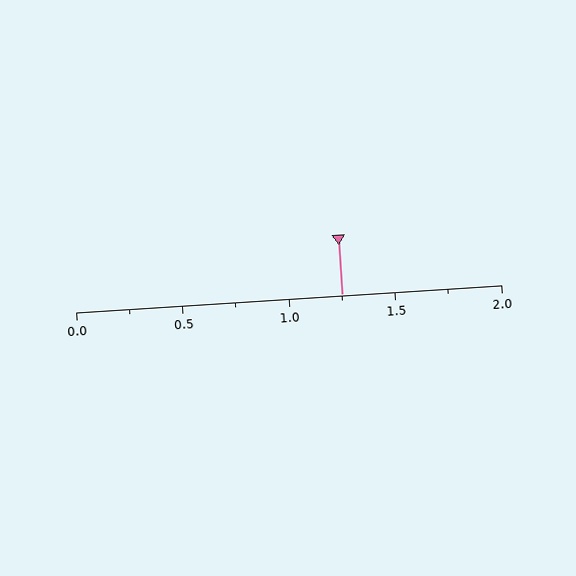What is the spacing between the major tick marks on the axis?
The major ticks are spaced 0.5 apart.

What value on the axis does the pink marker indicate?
The marker indicates approximately 1.25.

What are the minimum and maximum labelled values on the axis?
The axis runs from 0.0 to 2.0.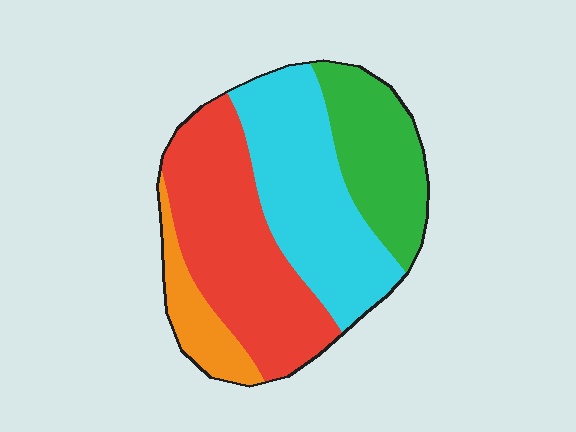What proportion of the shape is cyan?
Cyan covers about 35% of the shape.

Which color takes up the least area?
Orange, at roughly 10%.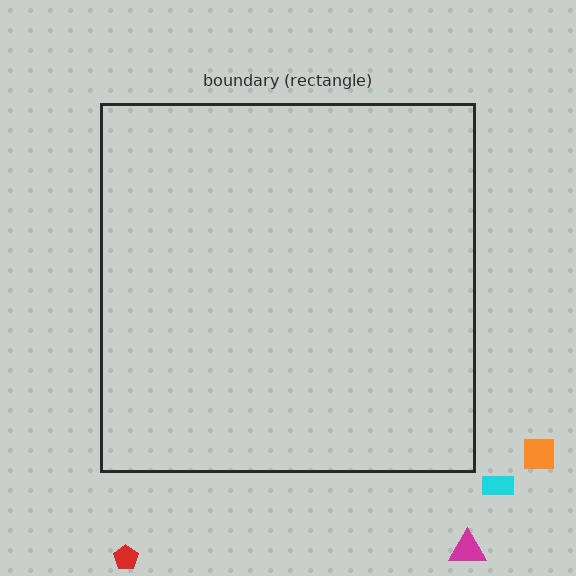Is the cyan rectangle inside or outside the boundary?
Outside.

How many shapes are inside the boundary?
0 inside, 4 outside.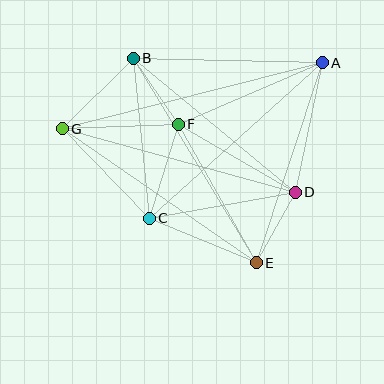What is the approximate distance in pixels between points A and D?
The distance between A and D is approximately 132 pixels.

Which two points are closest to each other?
Points B and F are closest to each other.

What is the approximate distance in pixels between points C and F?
The distance between C and F is approximately 98 pixels.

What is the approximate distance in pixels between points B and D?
The distance between B and D is approximately 210 pixels.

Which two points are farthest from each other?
Points A and G are farthest from each other.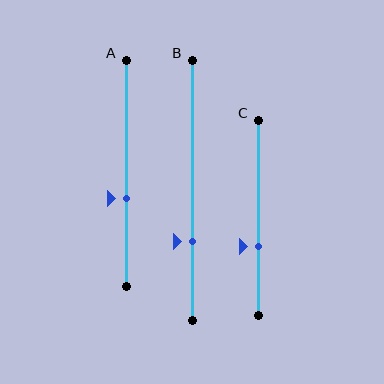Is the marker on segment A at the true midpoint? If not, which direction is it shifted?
No, the marker on segment A is shifted downward by about 11% of the segment length.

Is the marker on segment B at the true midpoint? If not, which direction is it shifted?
No, the marker on segment B is shifted downward by about 20% of the segment length.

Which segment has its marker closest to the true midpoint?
Segment A has its marker closest to the true midpoint.